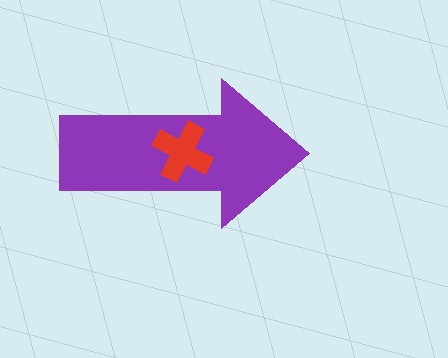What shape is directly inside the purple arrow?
The red cross.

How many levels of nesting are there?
2.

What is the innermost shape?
The red cross.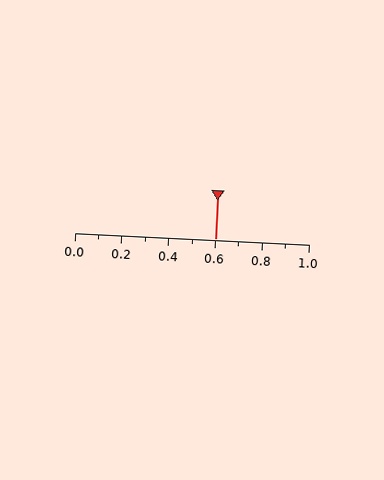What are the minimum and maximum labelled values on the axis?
The axis runs from 0.0 to 1.0.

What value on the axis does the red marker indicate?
The marker indicates approximately 0.6.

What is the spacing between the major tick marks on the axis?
The major ticks are spaced 0.2 apart.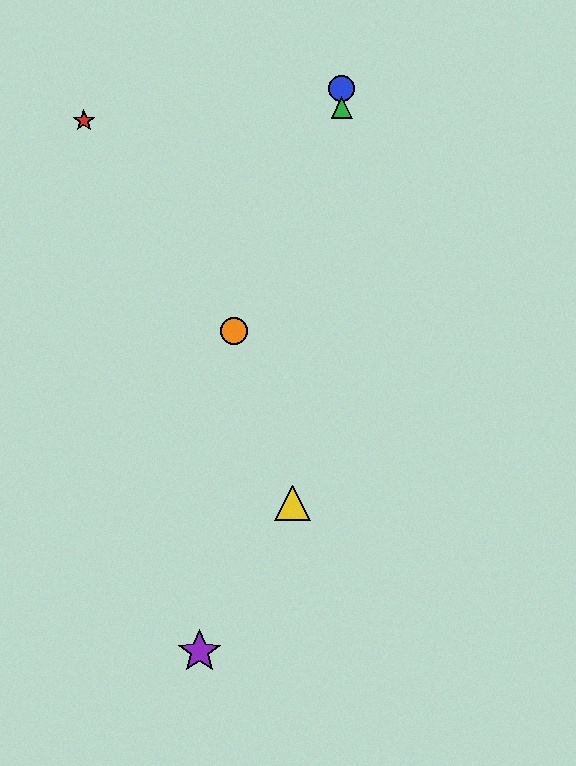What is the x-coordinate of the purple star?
The purple star is at x≈200.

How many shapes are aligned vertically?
2 shapes (the blue circle, the green triangle) are aligned vertically.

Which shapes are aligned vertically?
The blue circle, the green triangle are aligned vertically.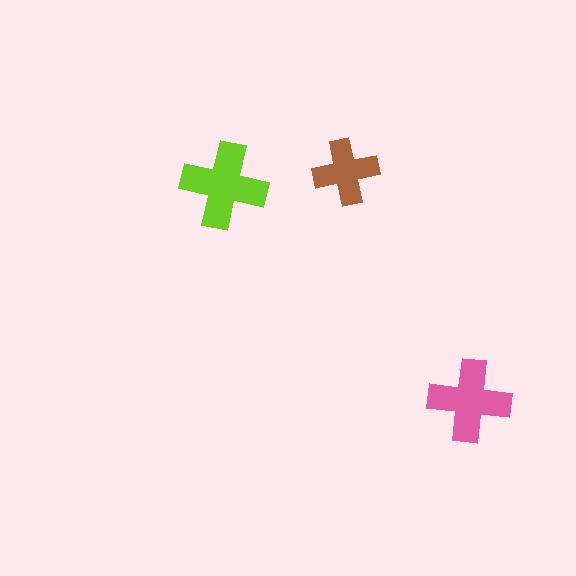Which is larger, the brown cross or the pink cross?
The pink one.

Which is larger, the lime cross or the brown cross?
The lime one.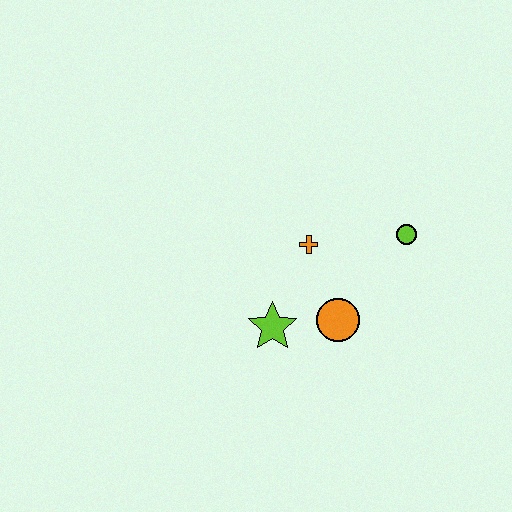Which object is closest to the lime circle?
The orange cross is closest to the lime circle.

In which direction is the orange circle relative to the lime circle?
The orange circle is below the lime circle.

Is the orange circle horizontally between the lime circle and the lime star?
Yes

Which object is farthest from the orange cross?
The lime circle is farthest from the orange cross.